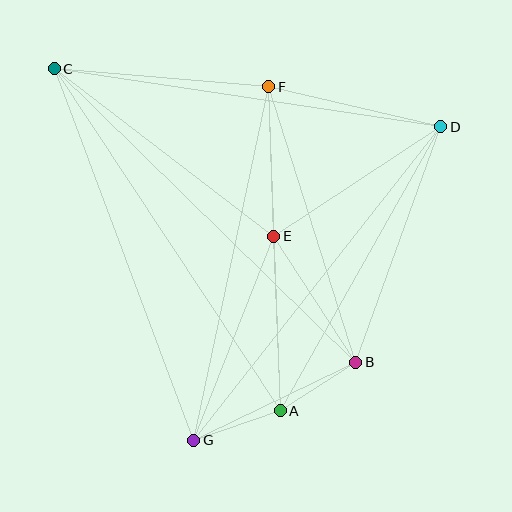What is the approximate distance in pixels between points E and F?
The distance between E and F is approximately 149 pixels.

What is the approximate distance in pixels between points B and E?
The distance between B and E is approximately 151 pixels.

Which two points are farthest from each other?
Points B and C are farthest from each other.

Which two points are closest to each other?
Points A and B are closest to each other.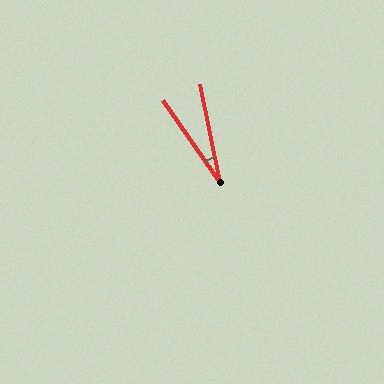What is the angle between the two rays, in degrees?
Approximately 23 degrees.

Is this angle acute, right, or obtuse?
It is acute.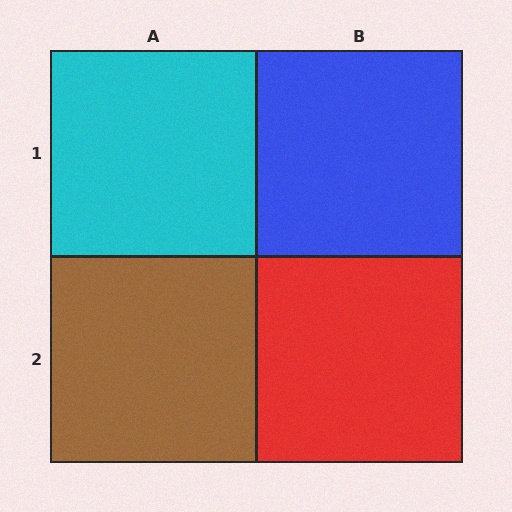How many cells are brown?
1 cell is brown.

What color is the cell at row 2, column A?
Brown.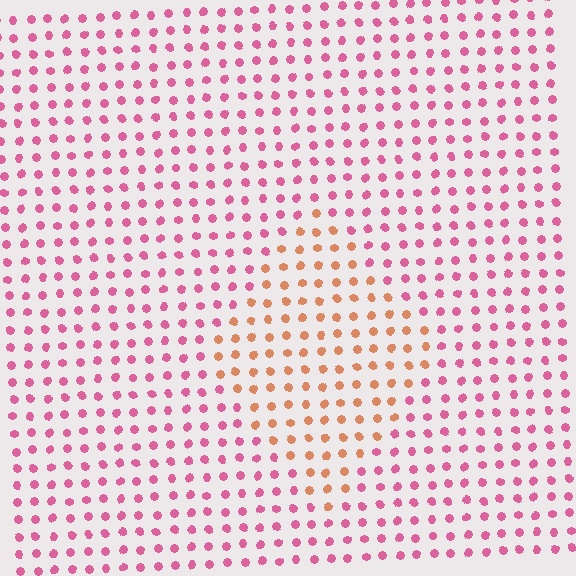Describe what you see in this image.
The image is filled with small pink elements in a uniform arrangement. A diamond-shaped region is visible where the elements are tinted to a slightly different hue, forming a subtle color boundary.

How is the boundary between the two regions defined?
The boundary is defined purely by a slight shift in hue (about 48 degrees). Spacing, size, and orientation are identical on both sides.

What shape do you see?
I see a diamond.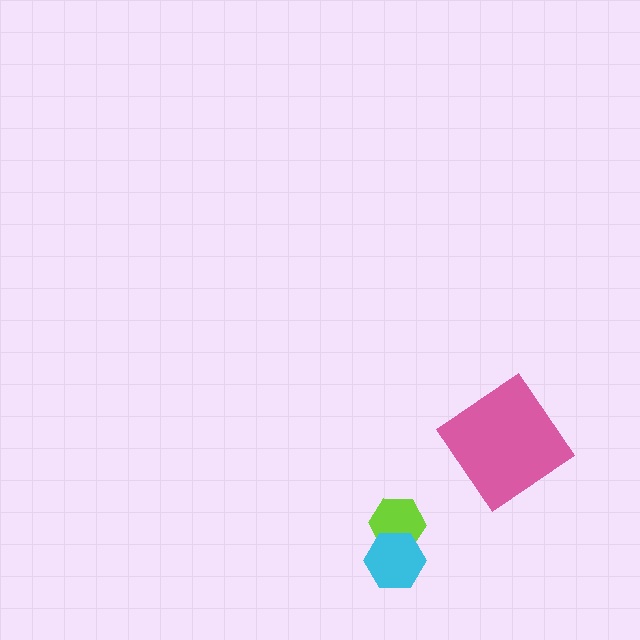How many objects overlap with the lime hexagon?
1 object overlaps with the lime hexagon.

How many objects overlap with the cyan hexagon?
1 object overlaps with the cyan hexagon.